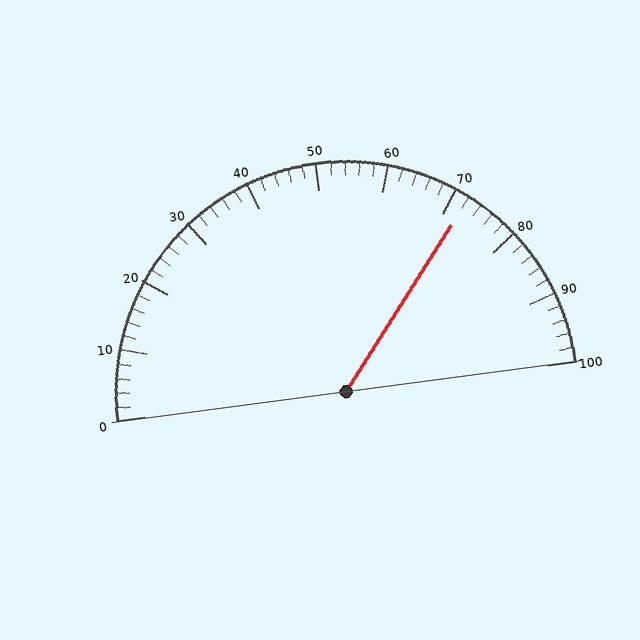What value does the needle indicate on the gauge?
The needle indicates approximately 72.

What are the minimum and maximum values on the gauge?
The gauge ranges from 0 to 100.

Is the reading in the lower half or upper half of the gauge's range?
The reading is in the upper half of the range (0 to 100).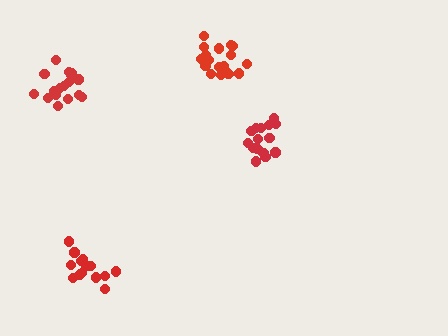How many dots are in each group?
Group 1: 19 dots, Group 2: 16 dots, Group 3: 17 dots, Group 4: 15 dots (67 total).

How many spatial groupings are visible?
There are 4 spatial groupings.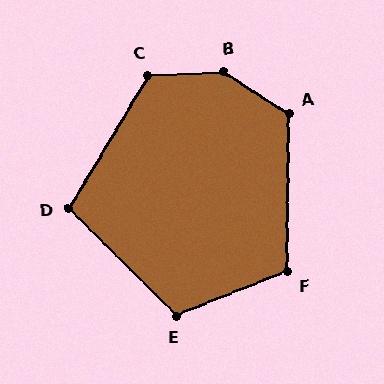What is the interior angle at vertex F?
Approximately 112 degrees (obtuse).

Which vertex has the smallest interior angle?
D, at approximately 104 degrees.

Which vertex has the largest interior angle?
B, at approximately 144 degrees.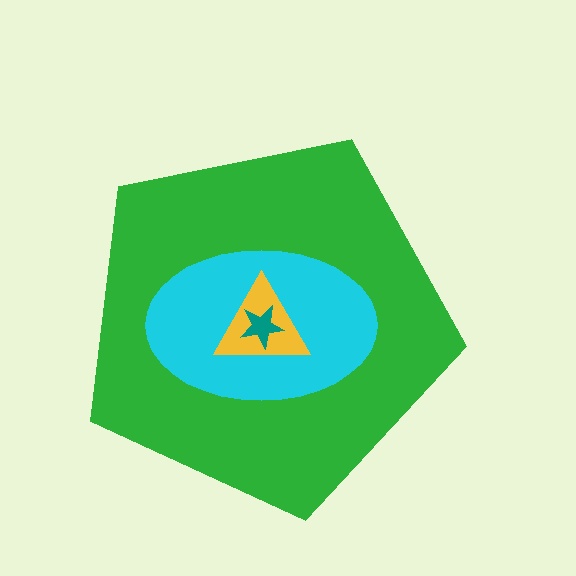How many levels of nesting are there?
4.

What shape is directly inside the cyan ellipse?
The yellow triangle.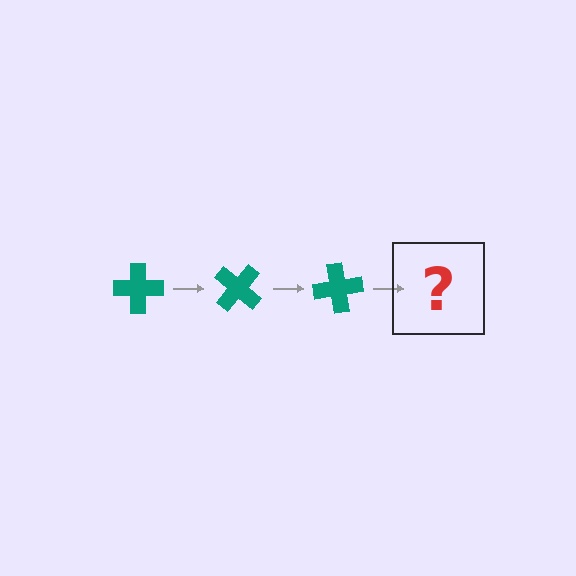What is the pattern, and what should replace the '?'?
The pattern is that the cross rotates 40 degrees each step. The '?' should be a teal cross rotated 120 degrees.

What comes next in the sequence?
The next element should be a teal cross rotated 120 degrees.